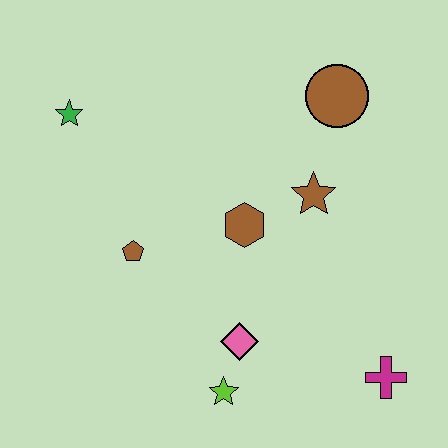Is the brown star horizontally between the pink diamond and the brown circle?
Yes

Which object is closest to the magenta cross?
The pink diamond is closest to the magenta cross.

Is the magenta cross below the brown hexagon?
Yes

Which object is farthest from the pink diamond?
The green star is farthest from the pink diamond.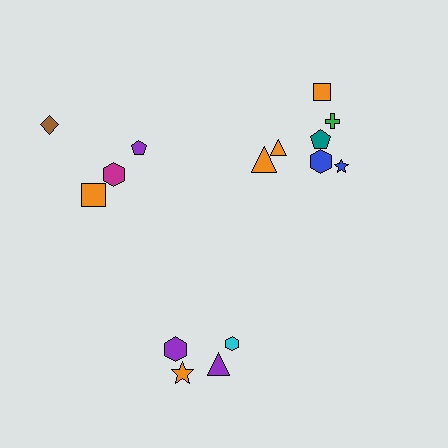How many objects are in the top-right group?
There are 7 objects.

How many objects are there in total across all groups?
There are 15 objects.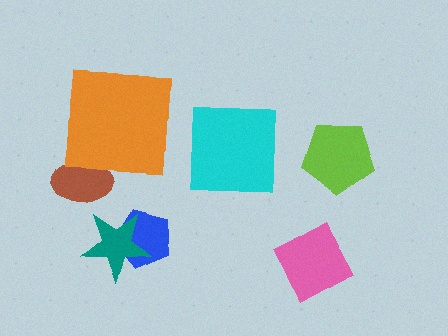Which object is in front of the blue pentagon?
The teal star is in front of the blue pentagon.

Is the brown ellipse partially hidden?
Yes, it is partially covered by another shape.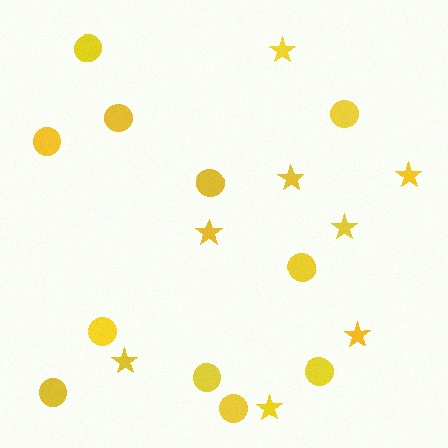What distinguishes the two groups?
There are 2 groups: one group of stars (8) and one group of circles (11).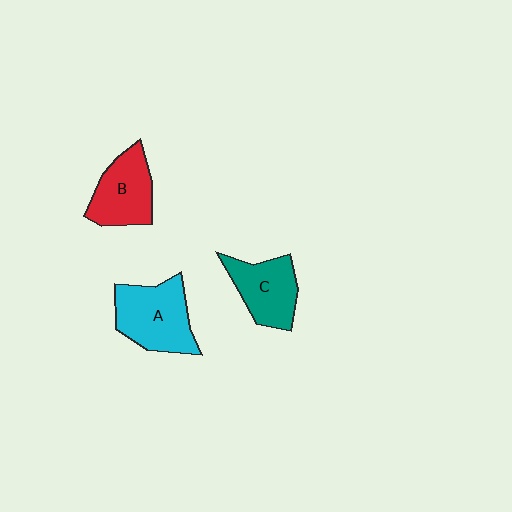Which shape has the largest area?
Shape A (cyan).